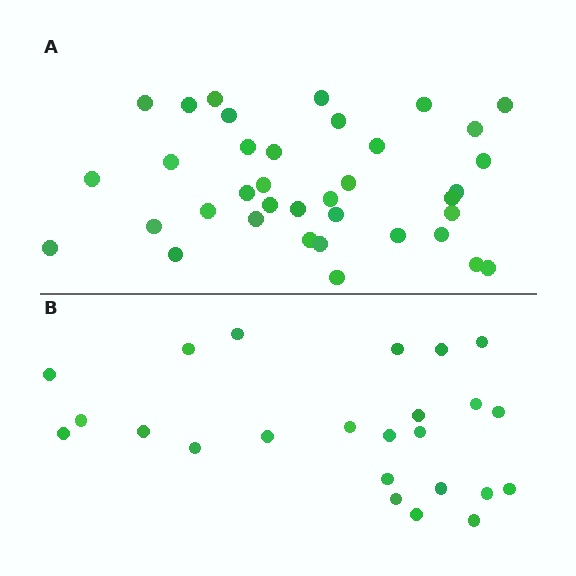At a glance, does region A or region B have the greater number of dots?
Region A (the top region) has more dots.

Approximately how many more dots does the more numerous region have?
Region A has approximately 15 more dots than region B.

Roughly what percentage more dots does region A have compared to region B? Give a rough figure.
About 55% more.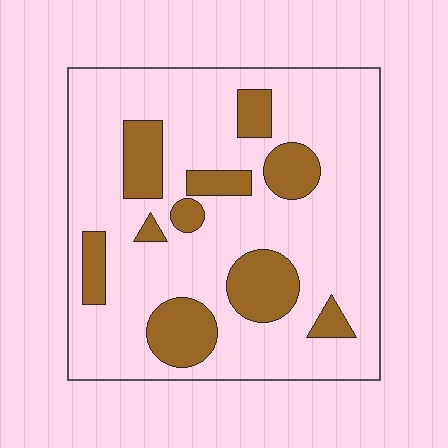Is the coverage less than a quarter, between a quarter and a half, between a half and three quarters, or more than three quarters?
Less than a quarter.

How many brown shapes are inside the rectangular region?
10.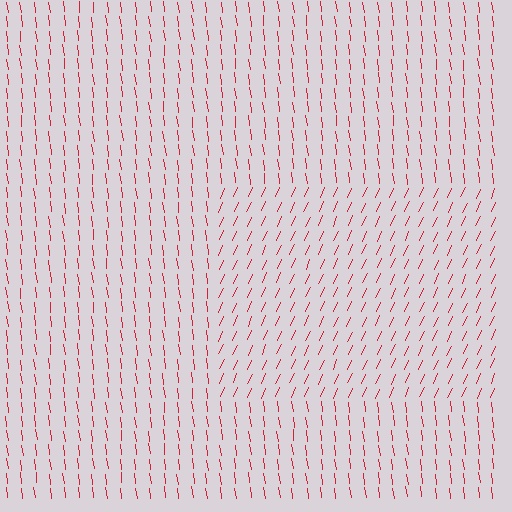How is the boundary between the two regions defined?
The boundary is defined purely by a change in line orientation (approximately 31 degrees difference). All lines are the same color and thickness.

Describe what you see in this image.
The image is filled with small red line segments. A rectangle region in the image has lines oriented differently from the surrounding lines, creating a visible texture boundary.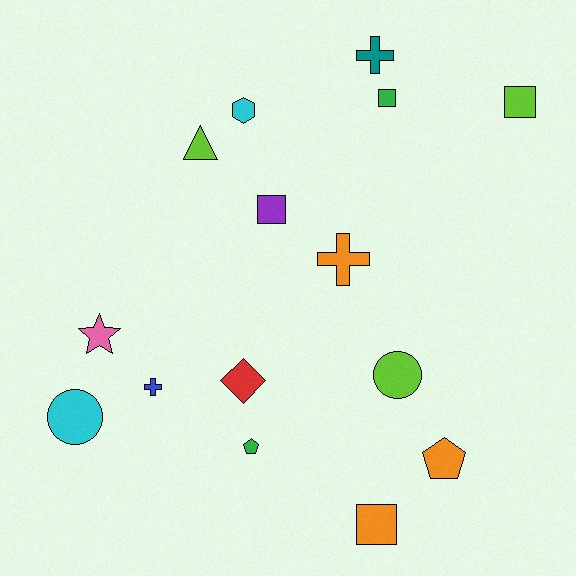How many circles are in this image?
There are 2 circles.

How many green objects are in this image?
There are 2 green objects.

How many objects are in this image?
There are 15 objects.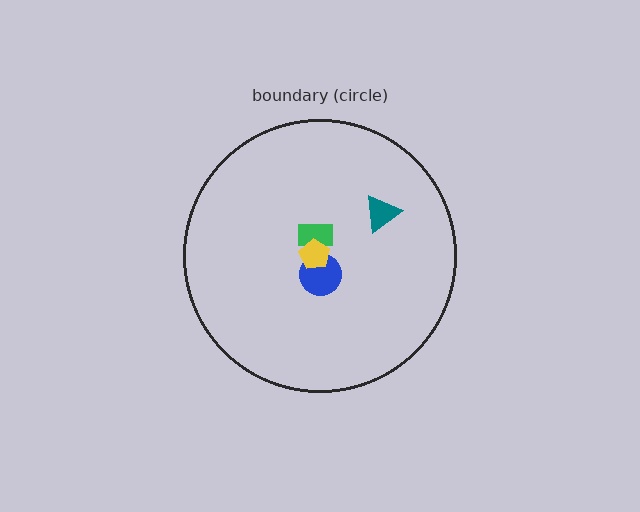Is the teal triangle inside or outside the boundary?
Inside.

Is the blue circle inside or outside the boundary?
Inside.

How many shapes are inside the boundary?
4 inside, 0 outside.